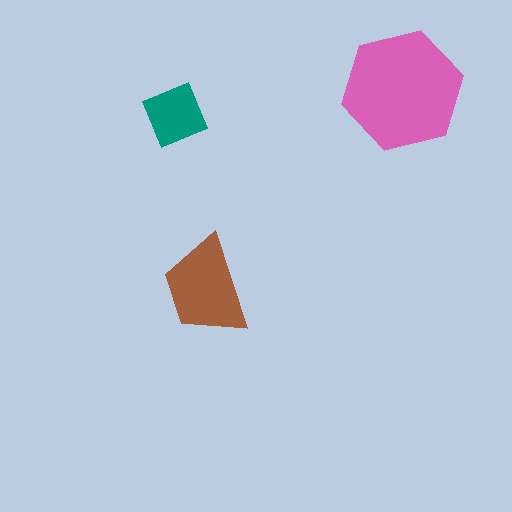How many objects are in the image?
There are 3 objects in the image.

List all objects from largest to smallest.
The pink hexagon, the brown trapezoid, the teal diamond.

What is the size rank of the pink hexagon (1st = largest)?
1st.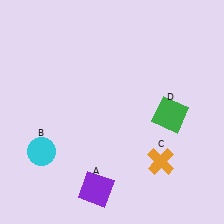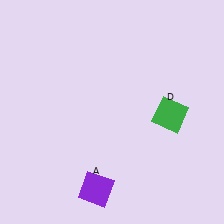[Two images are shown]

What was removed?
The cyan circle (B), the orange cross (C) were removed in Image 2.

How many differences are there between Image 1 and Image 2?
There are 2 differences between the two images.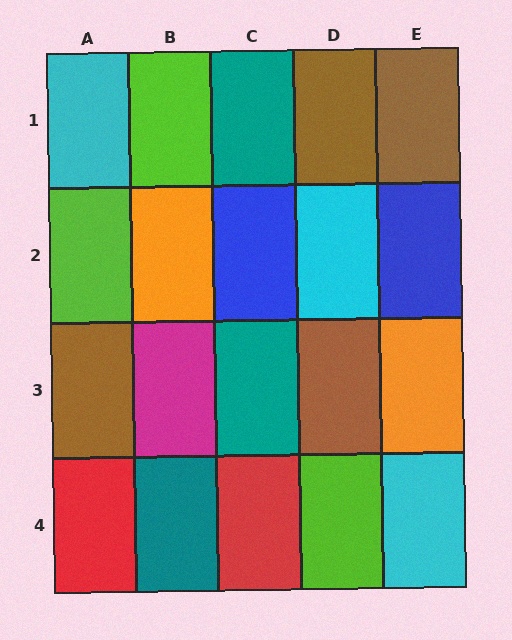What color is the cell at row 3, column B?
Magenta.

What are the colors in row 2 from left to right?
Lime, orange, blue, cyan, blue.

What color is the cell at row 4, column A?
Red.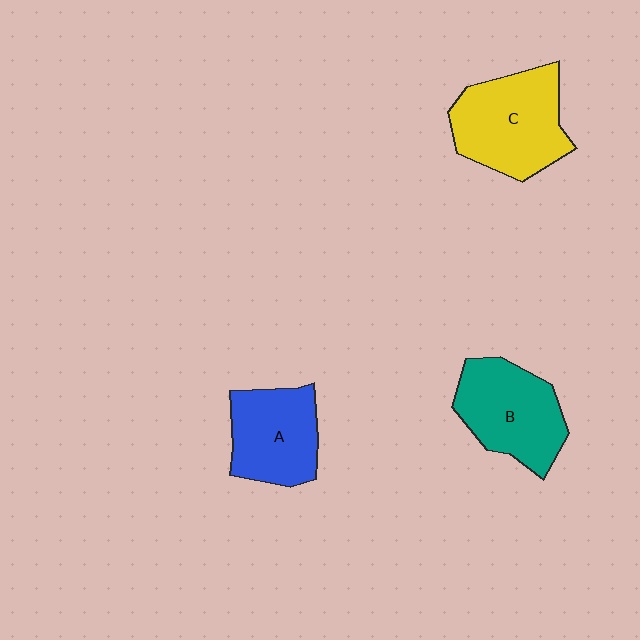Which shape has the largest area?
Shape C (yellow).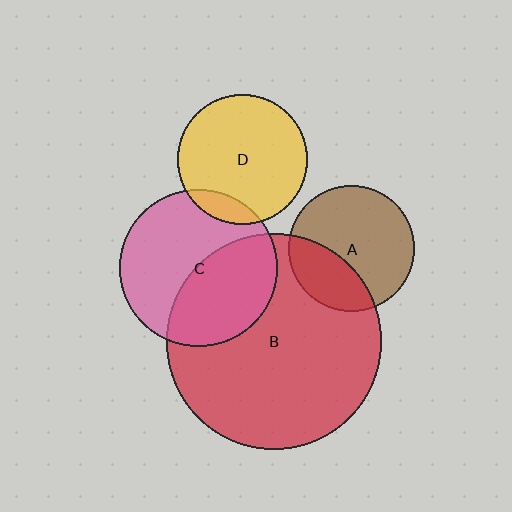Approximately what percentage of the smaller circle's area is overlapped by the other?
Approximately 10%.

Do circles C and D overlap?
Yes.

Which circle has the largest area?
Circle B (red).